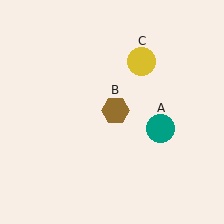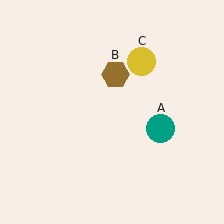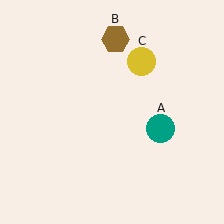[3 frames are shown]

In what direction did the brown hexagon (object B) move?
The brown hexagon (object B) moved up.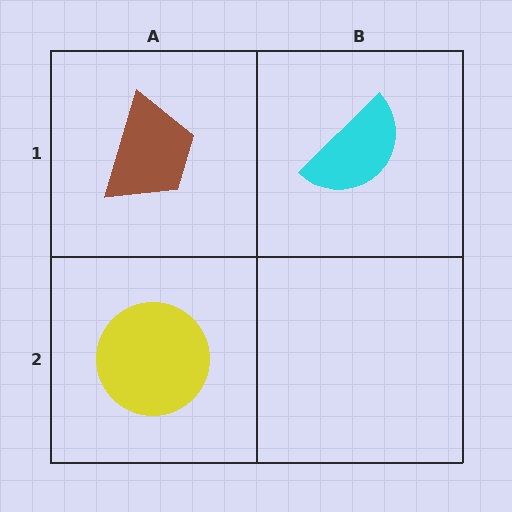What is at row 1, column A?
A brown trapezoid.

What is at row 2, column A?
A yellow circle.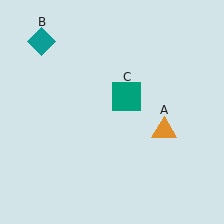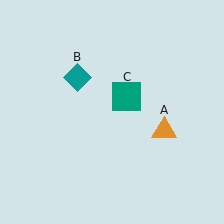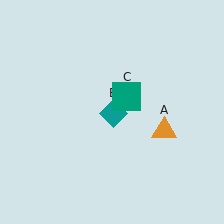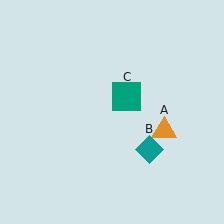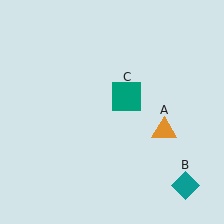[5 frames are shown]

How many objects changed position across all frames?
1 object changed position: teal diamond (object B).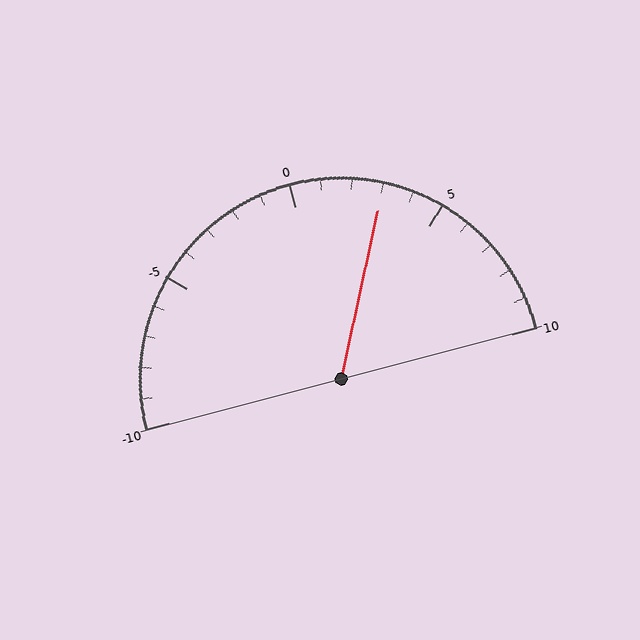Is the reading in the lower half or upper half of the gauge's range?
The reading is in the upper half of the range (-10 to 10).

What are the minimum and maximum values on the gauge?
The gauge ranges from -10 to 10.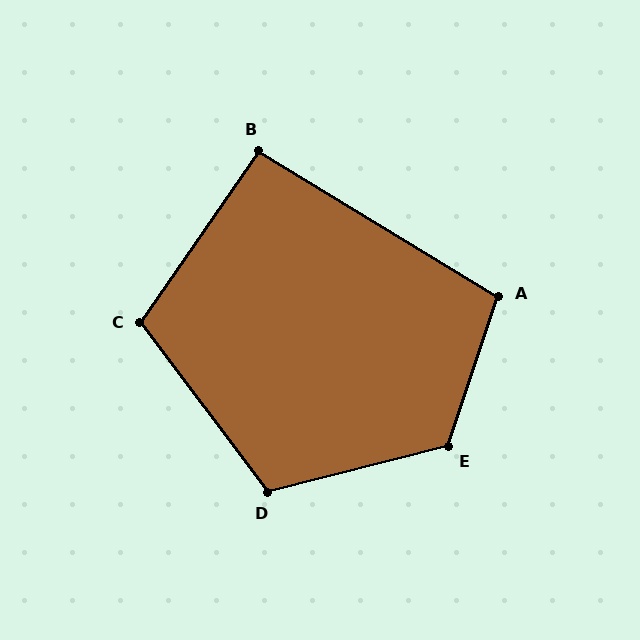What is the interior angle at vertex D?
Approximately 113 degrees (obtuse).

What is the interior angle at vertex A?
Approximately 103 degrees (obtuse).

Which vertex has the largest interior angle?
E, at approximately 123 degrees.